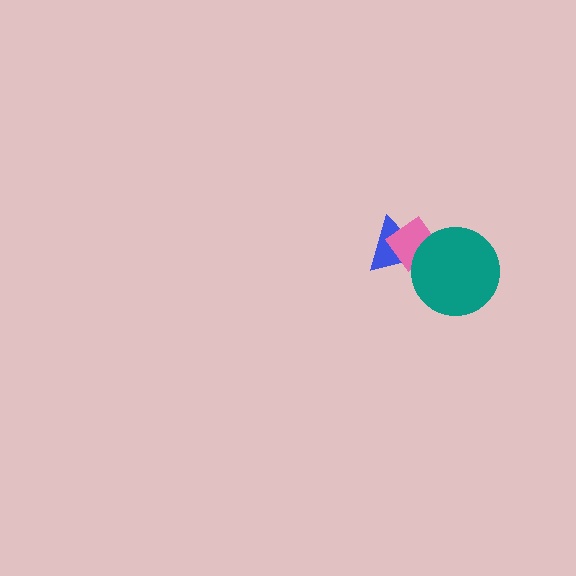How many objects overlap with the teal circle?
2 objects overlap with the teal circle.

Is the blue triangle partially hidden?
Yes, it is partially covered by another shape.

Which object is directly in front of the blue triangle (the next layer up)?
The pink diamond is directly in front of the blue triangle.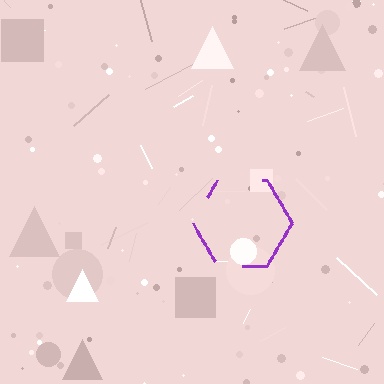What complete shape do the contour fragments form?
The contour fragments form a hexagon.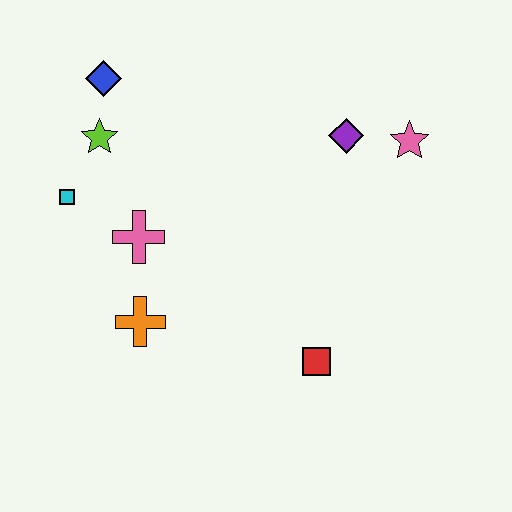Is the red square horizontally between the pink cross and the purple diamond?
Yes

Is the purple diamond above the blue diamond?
No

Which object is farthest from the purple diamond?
The cyan square is farthest from the purple diamond.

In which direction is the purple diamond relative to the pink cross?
The purple diamond is to the right of the pink cross.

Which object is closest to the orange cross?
The pink cross is closest to the orange cross.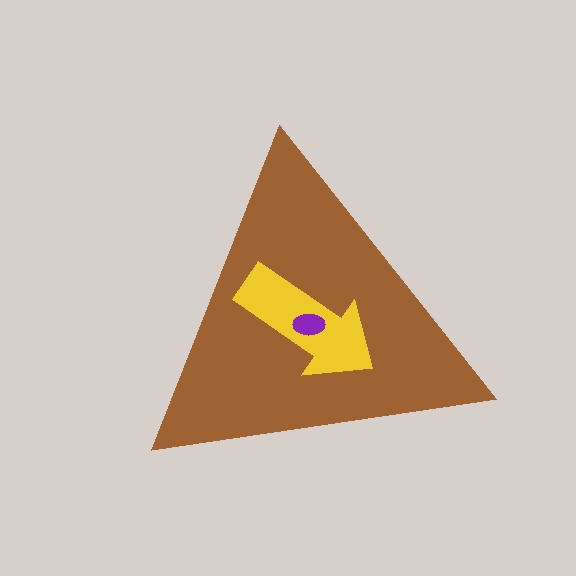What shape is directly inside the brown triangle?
The yellow arrow.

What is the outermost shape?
The brown triangle.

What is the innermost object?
The purple ellipse.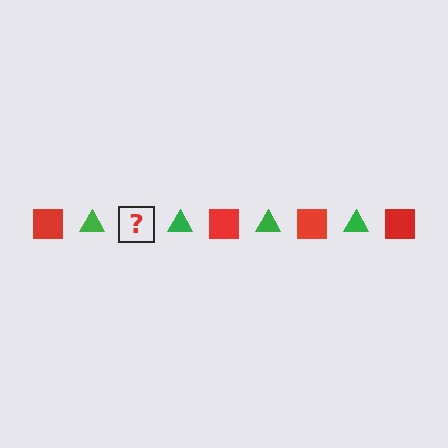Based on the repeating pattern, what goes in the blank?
The blank should be a red square.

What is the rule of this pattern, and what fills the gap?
The rule is that the pattern alternates between red square and green triangle. The gap should be filled with a red square.